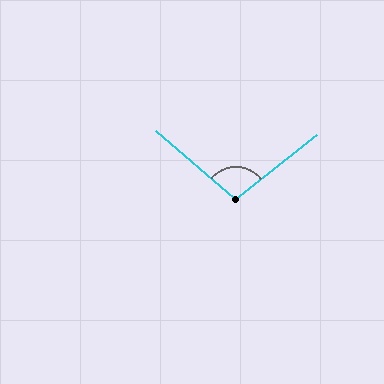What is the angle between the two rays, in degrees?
Approximately 101 degrees.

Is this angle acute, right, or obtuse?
It is obtuse.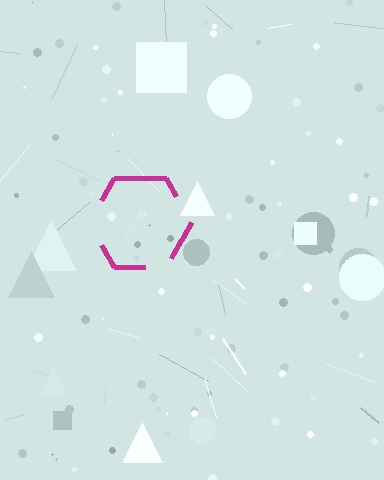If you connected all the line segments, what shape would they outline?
They would outline a hexagon.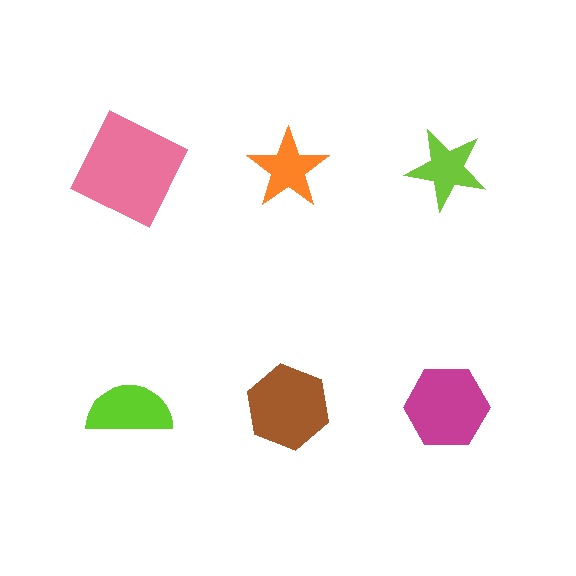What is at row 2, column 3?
A magenta hexagon.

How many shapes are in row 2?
3 shapes.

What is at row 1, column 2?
An orange star.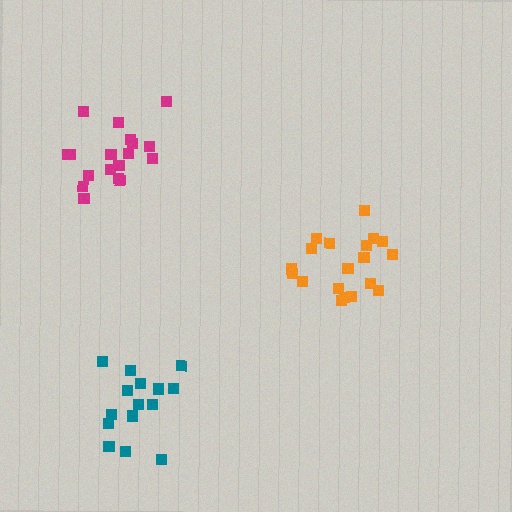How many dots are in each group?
Group 1: 20 dots, Group 2: 18 dots, Group 3: 15 dots (53 total).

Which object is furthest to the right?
The orange cluster is rightmost.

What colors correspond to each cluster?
The clusters are colored: orange, magenta, teal.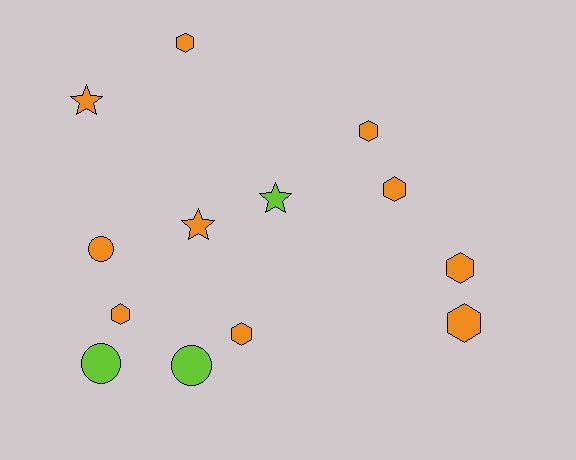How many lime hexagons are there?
There are no lime hexagons.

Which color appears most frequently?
Orange, with 10 objects.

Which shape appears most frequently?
Hexagon, with 7 objects.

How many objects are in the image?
There are 13 objects.